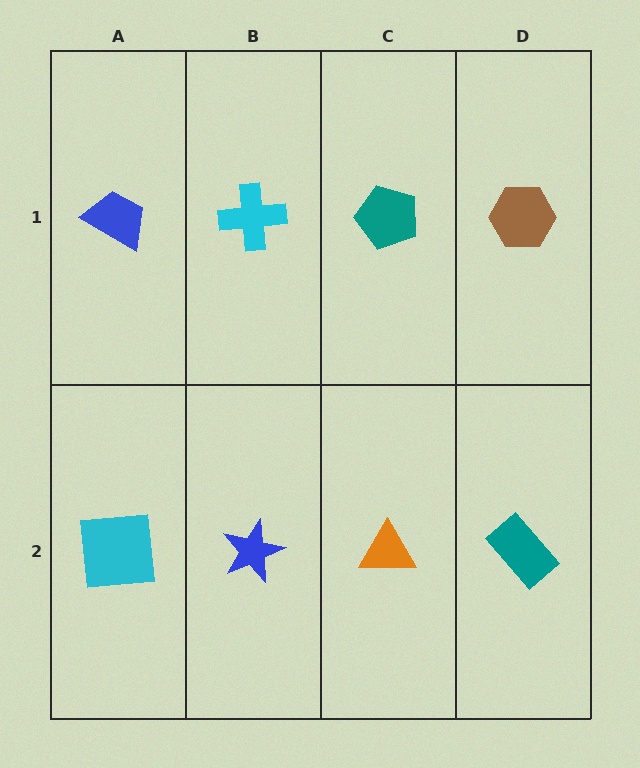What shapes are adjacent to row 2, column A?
A blue trapezoid (row 1, column A), a blue star (row 2, column B).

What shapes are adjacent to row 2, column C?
A teal pentagon (row 1, column C), a blue star (row 2, column B), a teal rectangle (row 2, column D).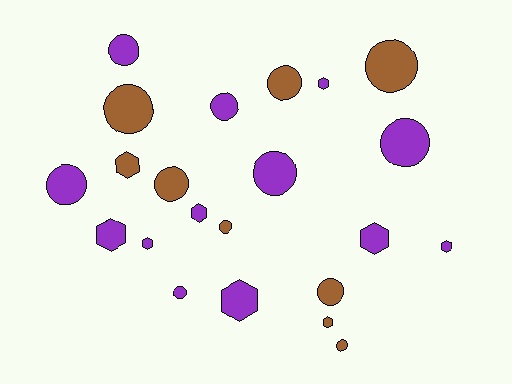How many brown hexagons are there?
There are 2 brown hexagons.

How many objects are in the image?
There are 22 objects.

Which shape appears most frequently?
Circle, with 13 objects.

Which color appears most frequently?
Purple, with 13 objects.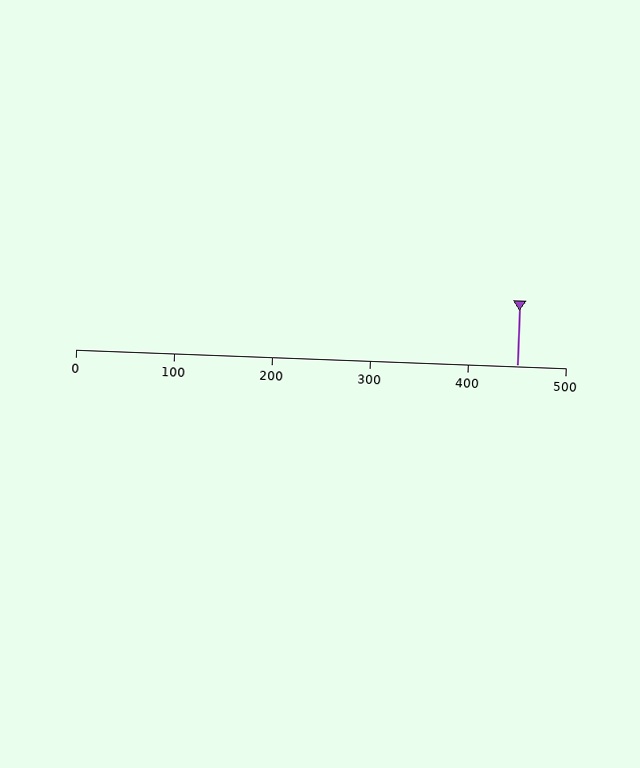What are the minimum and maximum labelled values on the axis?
The axis runs from 0 to 500.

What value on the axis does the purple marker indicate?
The marker indicates approximately 450.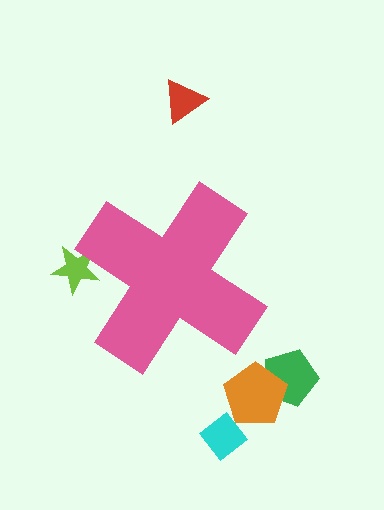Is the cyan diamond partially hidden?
No, the cyan diamond is fully visible.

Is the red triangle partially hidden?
No, the red triangle is fully visible.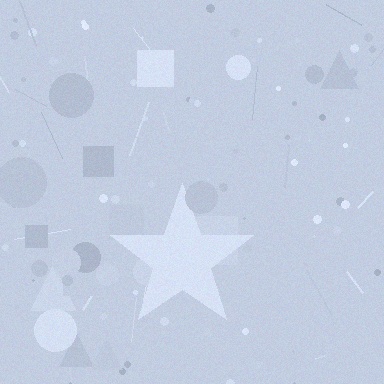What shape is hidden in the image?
A star is hidden in the image.